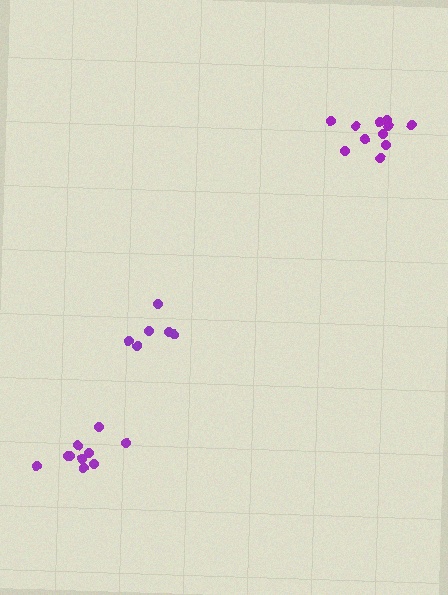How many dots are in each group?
Group 1: 6 dots, Group 2: 11 dots, Group 3: 10 dots (27 total).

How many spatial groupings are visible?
There are 3 spatial groupings.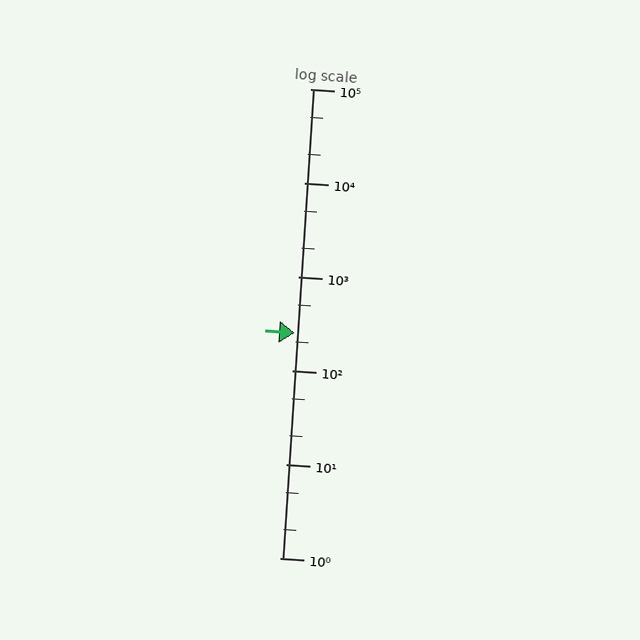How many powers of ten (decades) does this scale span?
The scale spans 5 decades, from 1 to 100000.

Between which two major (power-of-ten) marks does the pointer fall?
The pointer is between 100 and 1000.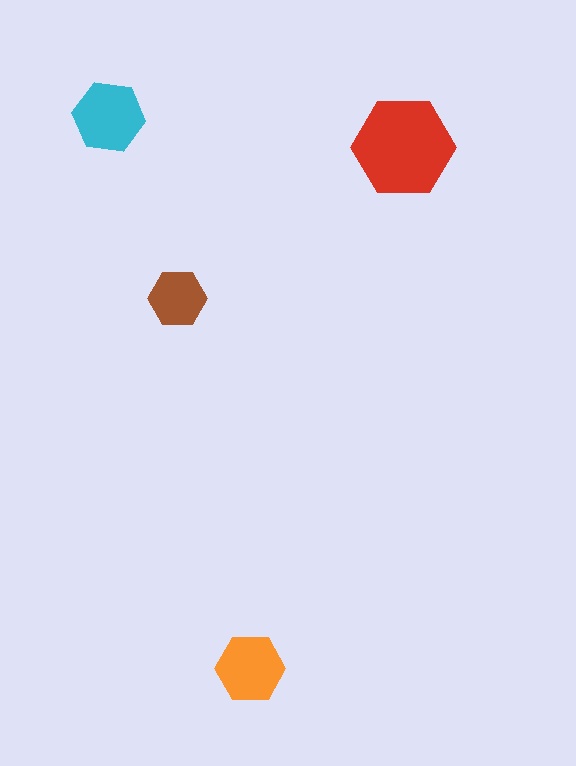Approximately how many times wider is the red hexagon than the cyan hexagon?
About 1.5 times wider.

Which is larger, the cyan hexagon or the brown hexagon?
The cyan one.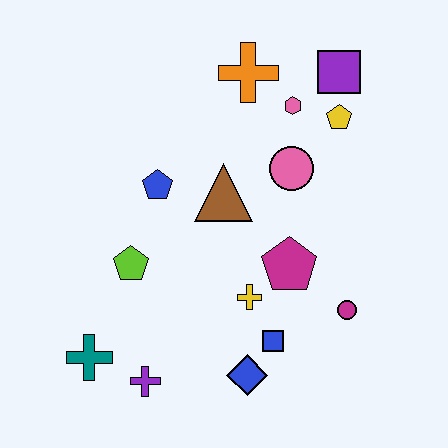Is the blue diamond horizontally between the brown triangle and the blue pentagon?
No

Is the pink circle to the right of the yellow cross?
Yes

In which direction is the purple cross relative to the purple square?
The purple cross is below the purple square.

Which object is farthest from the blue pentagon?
The magenta circle is farthest from the blue pentagon.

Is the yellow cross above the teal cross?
Yes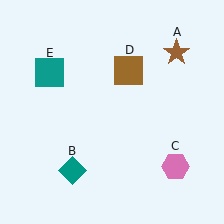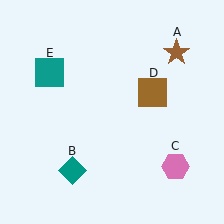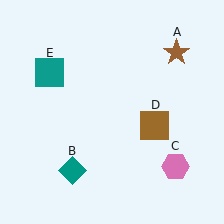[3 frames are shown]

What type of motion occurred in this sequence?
The brown square (object D) rotated clockwise around the center of the scene.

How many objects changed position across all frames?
1 object changed position: brown square (object D).